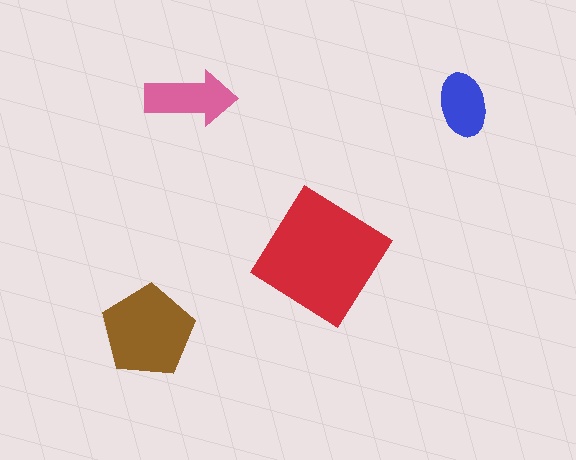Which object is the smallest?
The blue ellipse.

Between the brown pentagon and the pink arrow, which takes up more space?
The brown pentagon.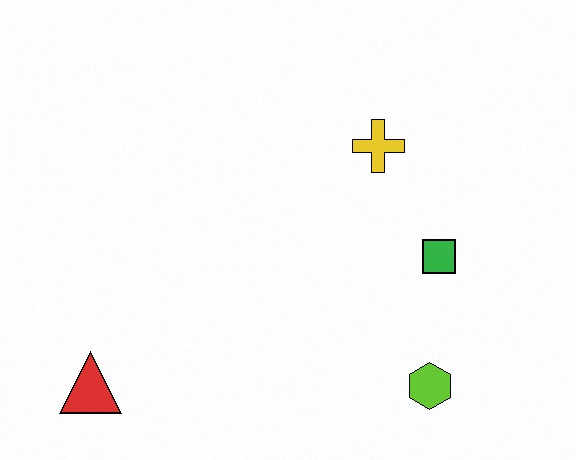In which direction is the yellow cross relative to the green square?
The yellow cross is above the green square.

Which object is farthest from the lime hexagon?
The red triangle is farthest from the lime hexagon.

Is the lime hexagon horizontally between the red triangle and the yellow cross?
No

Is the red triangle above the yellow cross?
No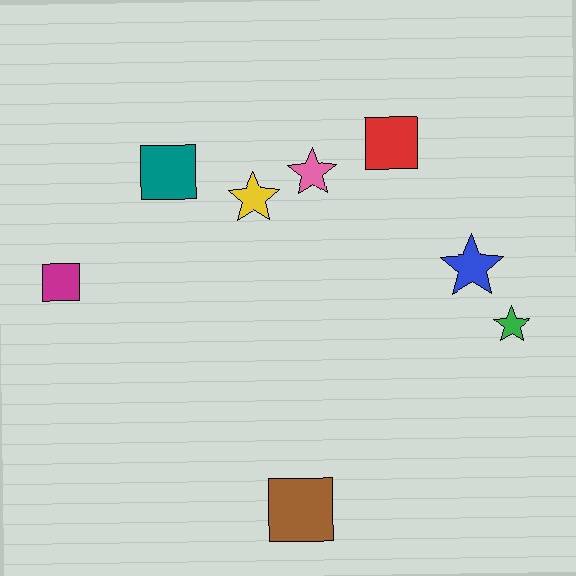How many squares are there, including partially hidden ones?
There are 4 squares.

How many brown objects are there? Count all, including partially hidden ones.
There is 1 brown object.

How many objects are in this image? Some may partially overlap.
There are 8 objects.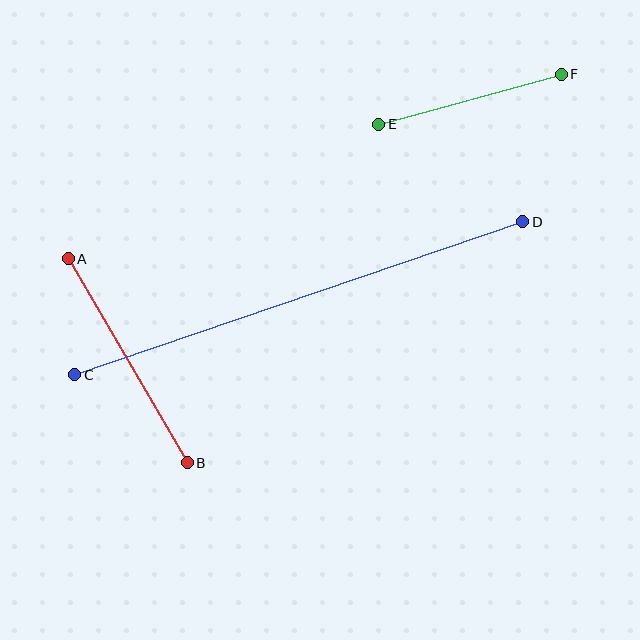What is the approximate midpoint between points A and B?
The midpoint is at approximately (128, 361) pixels.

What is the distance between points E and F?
The distance is approximately 189 pixels.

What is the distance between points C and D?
The distance is approximately 473 pixels.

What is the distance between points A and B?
The distance is approximately 236 pixels.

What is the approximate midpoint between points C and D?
The midpoint is at approximately (299, 298) pixels.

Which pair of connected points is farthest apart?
Points C and D are farthest apart.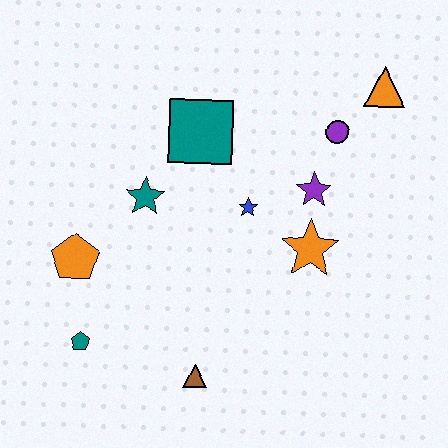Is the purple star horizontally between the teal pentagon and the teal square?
No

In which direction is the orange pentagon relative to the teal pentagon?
The orange pentagon is above the teal pentagon.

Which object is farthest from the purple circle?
The teal pentagon is farthest from the purple circle.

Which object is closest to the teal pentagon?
The orange pentagon is closest to the teal pentagon.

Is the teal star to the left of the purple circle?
Yes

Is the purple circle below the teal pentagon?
No